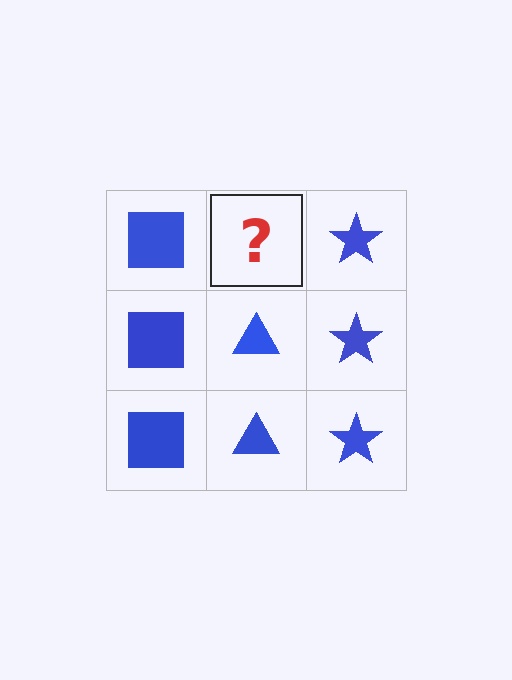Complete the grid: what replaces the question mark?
The question mark should be replaced with a blue triangle.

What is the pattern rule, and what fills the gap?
The rule is that each column has a consistent shape. The gap should be filled with a blue triangle.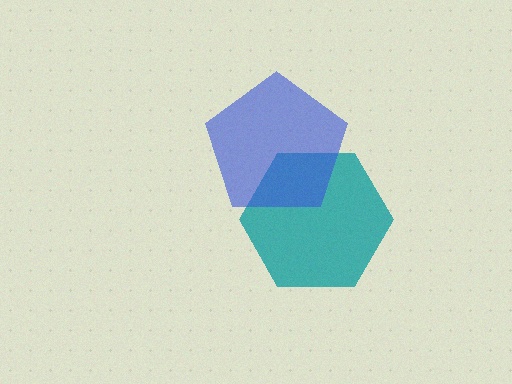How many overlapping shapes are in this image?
There are 2 overlapping shapes in the image.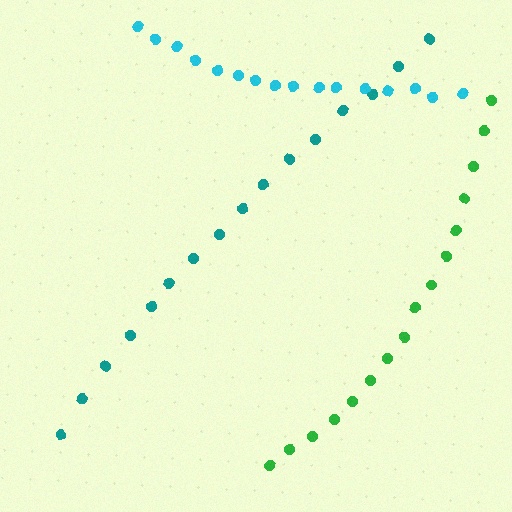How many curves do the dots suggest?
There are 3 distinct paths.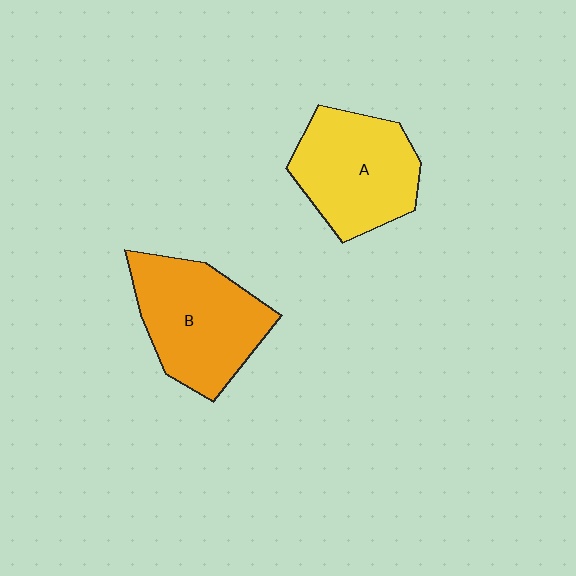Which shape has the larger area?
Shape B (orange).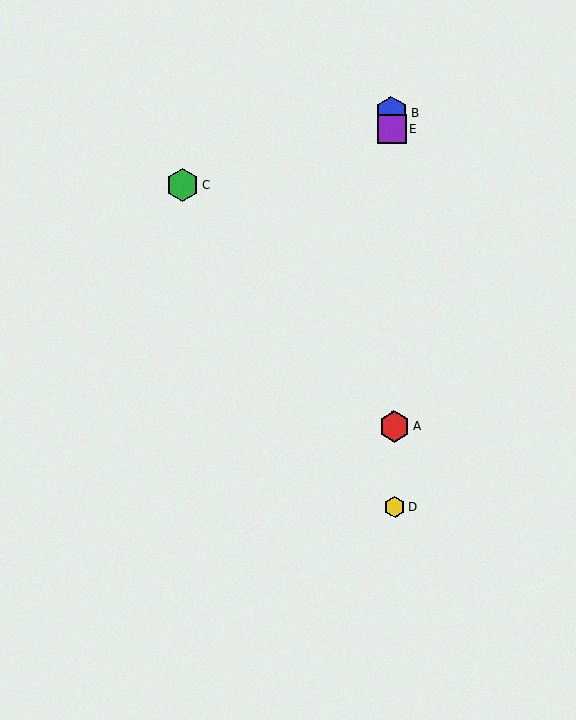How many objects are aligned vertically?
4 objects (A, B, D, E) are aligned vertically.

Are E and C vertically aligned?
No, E is at x≈391 and C is at x≈183.